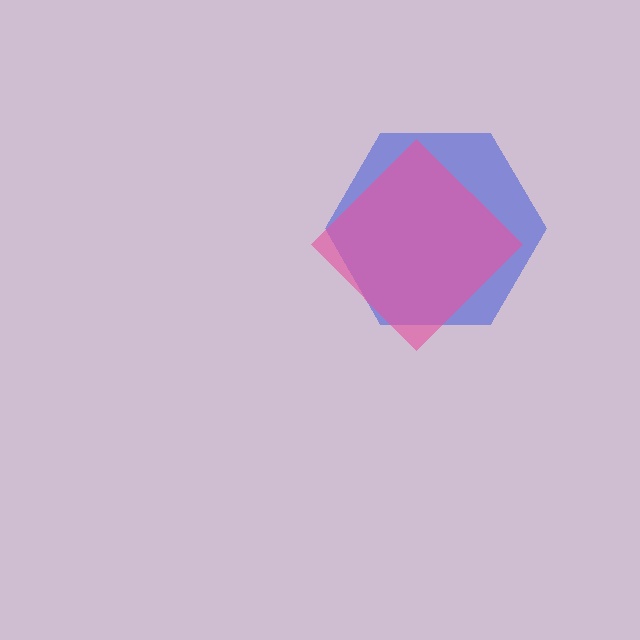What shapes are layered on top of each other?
The layered shapes are: a blue hexagon, a pink diamond.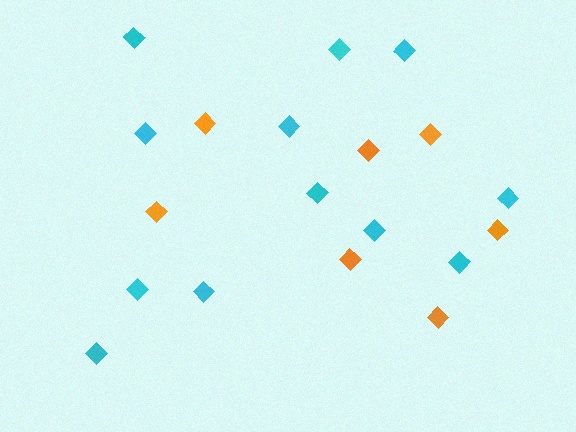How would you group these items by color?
There are 2 groups: one group of cyan diamonds (12) and one group of orange diamonds (7).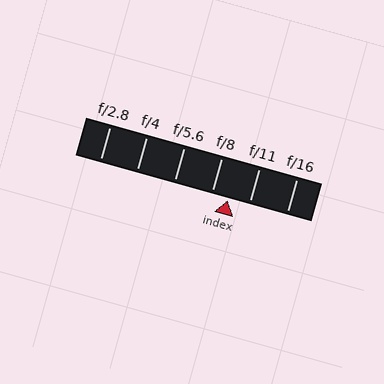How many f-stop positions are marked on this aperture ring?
There are 6 f-stop positions marked.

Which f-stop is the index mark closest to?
The index mark is closest to f/8.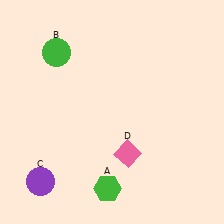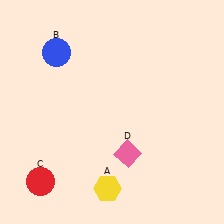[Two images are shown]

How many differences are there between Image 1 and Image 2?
There are 3 differences between the two images.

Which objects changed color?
A changed from green to yellow. B changed from green to blue. C changed from purple to red.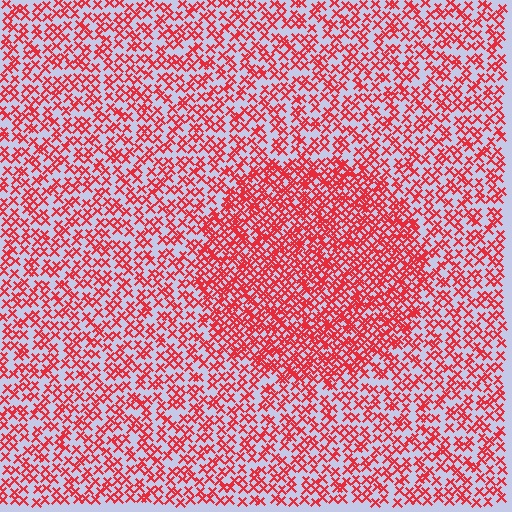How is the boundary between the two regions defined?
The boundary is defined by a change in element density (approximately 1.8x ratio). All elements are the same color, size, and shape.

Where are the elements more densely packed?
The elements are more densely packed inside the circle boundary.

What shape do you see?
I see a circle.